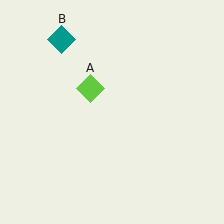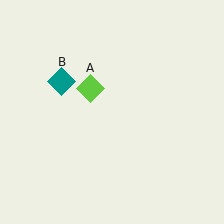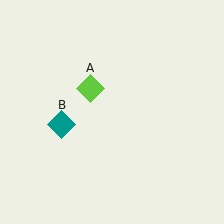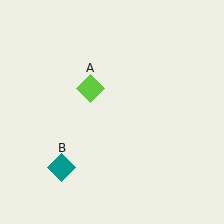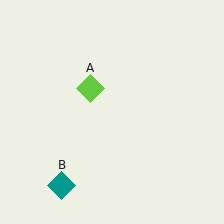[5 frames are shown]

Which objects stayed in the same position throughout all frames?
Lime diamond (object A) remained stationary.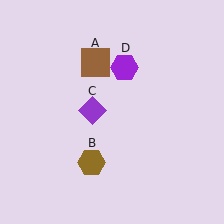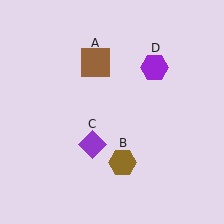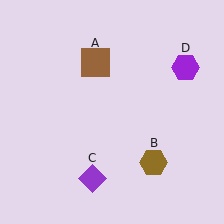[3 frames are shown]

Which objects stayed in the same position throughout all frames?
Brown square (object A) remained stationary.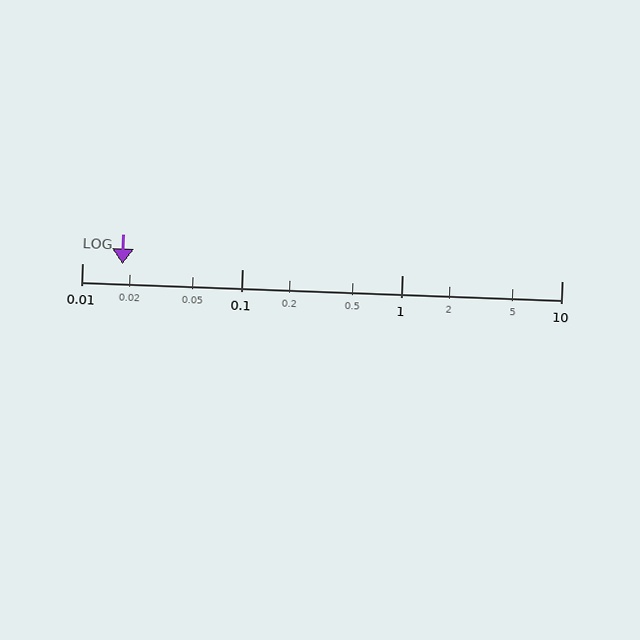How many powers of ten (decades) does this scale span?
The scale spans 3 decades, from 0.01 to 10.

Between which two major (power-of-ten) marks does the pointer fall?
The pointer is between 0.01 and 0.1.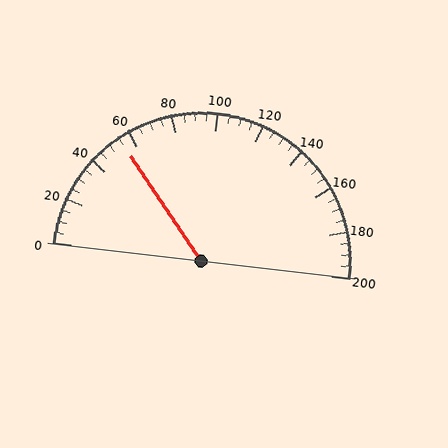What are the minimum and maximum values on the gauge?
The gauge ranges from 0 to 200.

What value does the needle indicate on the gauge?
The needle indicates approximately 55.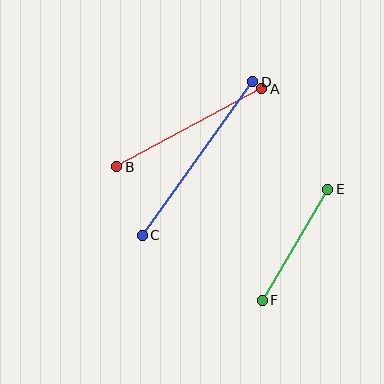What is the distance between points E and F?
The distance is approximately 129 pixels.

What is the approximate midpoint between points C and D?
The midpoint is at approximately (197, 159) pixels.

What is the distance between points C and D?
The distance is approximately 189 pixels.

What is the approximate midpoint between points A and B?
The midpoint is at approximately (189, 128) pixels.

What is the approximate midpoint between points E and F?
The midpoint is at approximately (295, 245) pixels.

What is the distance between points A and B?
The distance is approximately 165 pixels.